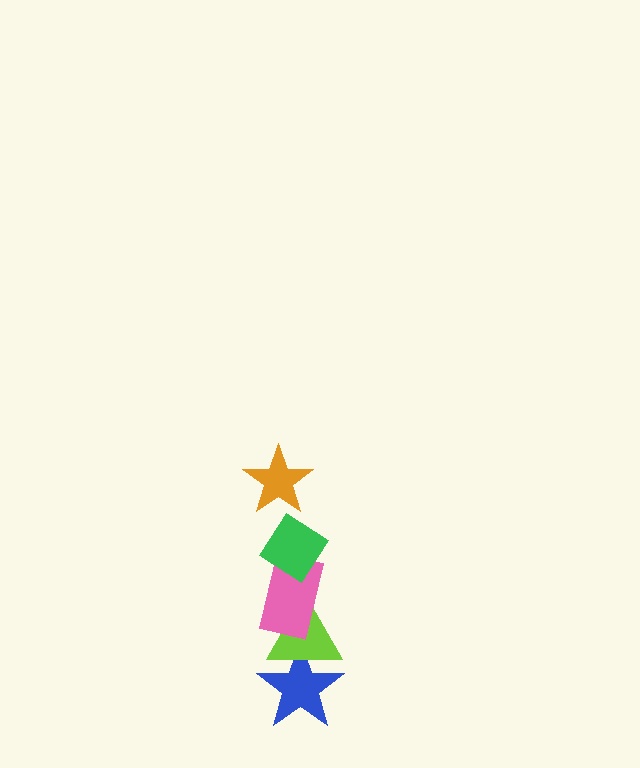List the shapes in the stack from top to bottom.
From top to bottom: the orange star, the green diamond, the pink rectangle, the lime triangle, the blue star.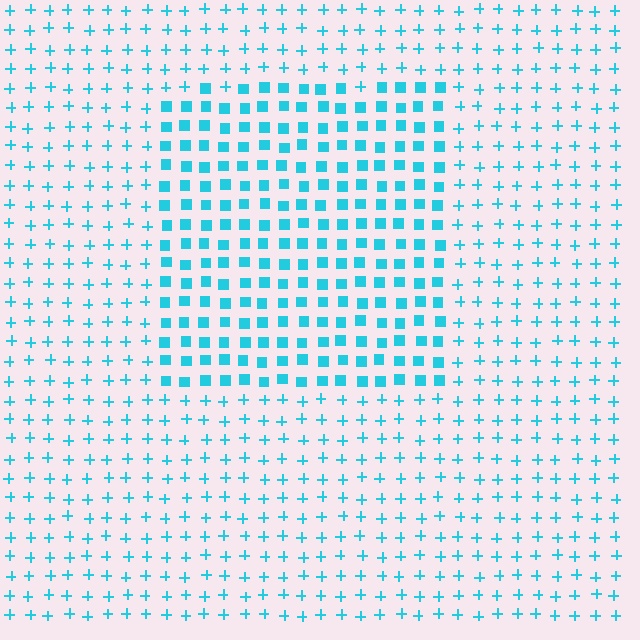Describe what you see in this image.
The image is filled with small cyan elements arranged in a uniform grid. A rectangle-shaped region contains squares, while the surrounding area contains plus signs. The boundary is defined purely by the change in element shape.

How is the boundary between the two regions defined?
The boundary is defined by a change in element shape: squares inside vs. plus signs outside. All elements share the same color and spacing.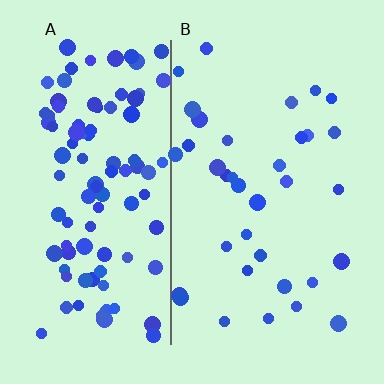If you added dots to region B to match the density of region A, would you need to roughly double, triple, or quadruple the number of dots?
Approximately triple.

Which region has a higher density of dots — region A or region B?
A (the left).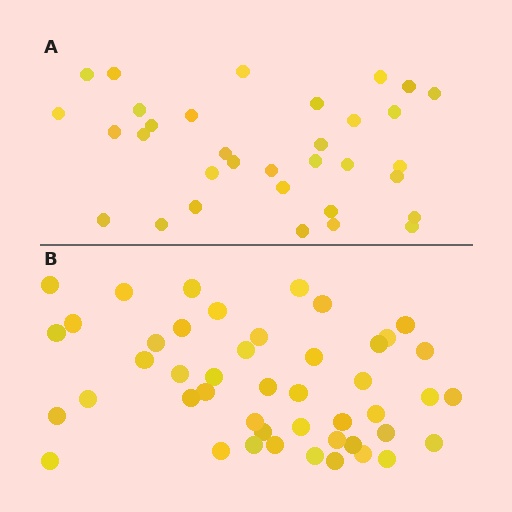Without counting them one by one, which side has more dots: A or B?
Region B (the bottom region) has more dots.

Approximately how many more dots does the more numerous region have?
Region B has approximately 15 more dots than region A.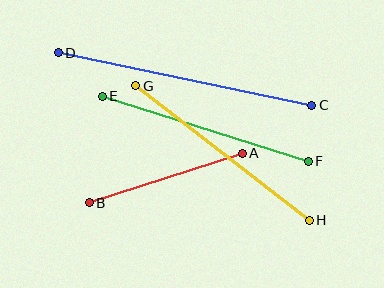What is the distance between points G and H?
The distance is approximately 220 pixels.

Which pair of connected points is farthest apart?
Points C and D are farthest apart.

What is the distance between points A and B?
The distance is approximately 161 pixels.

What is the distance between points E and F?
The distance is approximately 216 pixels.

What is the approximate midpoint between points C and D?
The midpoint is at approximately (185, 79) pixels.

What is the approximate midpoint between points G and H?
The midpoint is at approximately (223, 153) pixels.